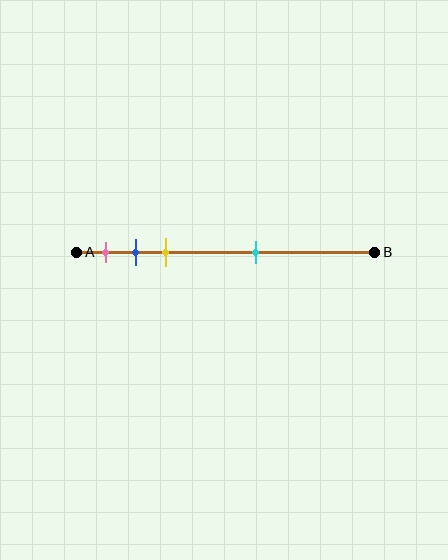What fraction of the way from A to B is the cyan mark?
The cyan mark is approximately 60% (0.6) of the way from A to B.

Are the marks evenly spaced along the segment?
No, the marks are not evenly spaced.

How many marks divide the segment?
There are 4 marks dividing the segment.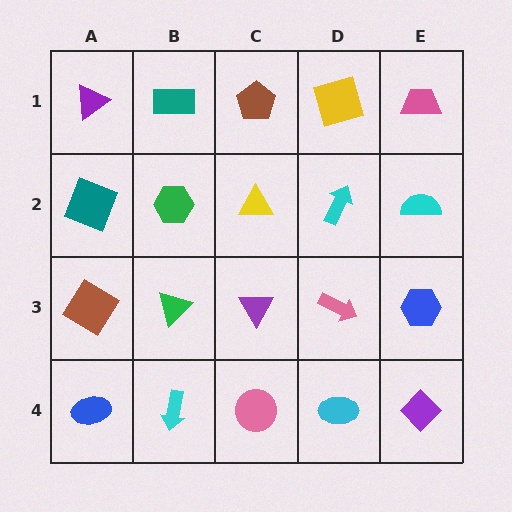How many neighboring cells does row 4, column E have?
2.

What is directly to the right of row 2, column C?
A cyan arrow.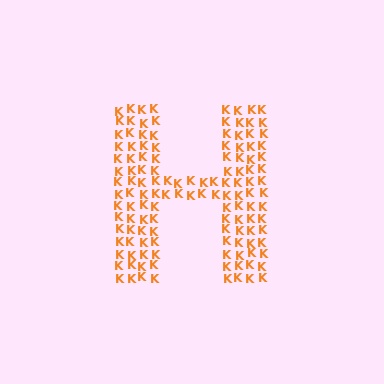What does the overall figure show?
The overall figure shows the letter H.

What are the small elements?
The small elements are letter K's.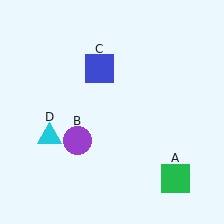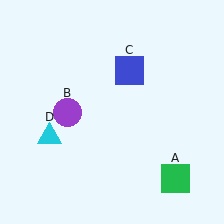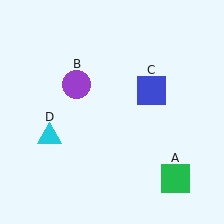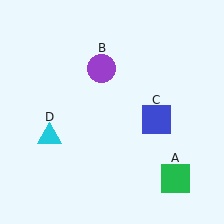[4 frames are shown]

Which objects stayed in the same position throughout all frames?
Green square (object A) and cyan triangle (object D) remained stationary.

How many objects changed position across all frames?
2 objects changed position: purple circle (object B), blue square (object C).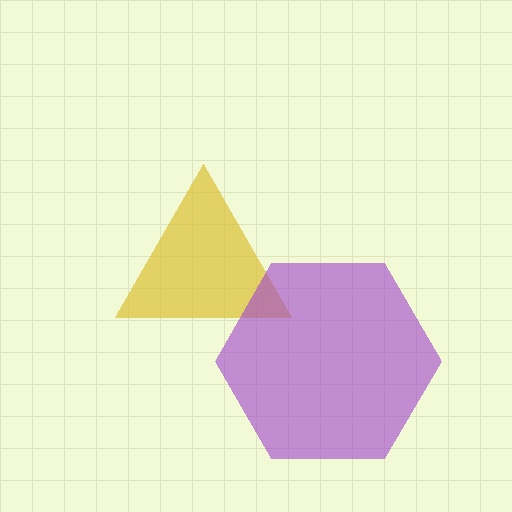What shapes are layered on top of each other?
The layered shapes are: a yellow triangle, a purple hexagon.